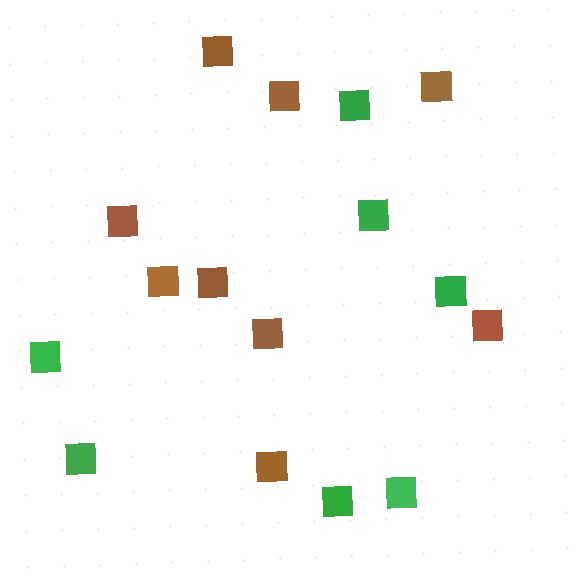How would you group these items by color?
There are 2 groups: one group of brown squares (9) and one group of green squares (7).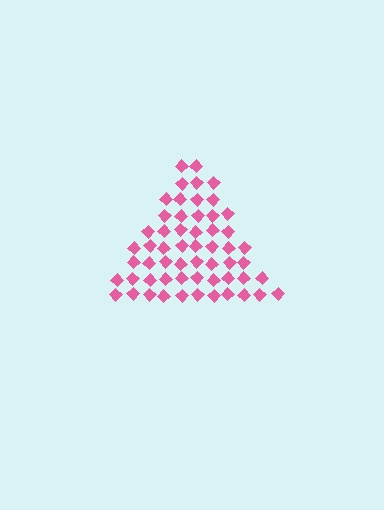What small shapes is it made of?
It is made of small diamonds.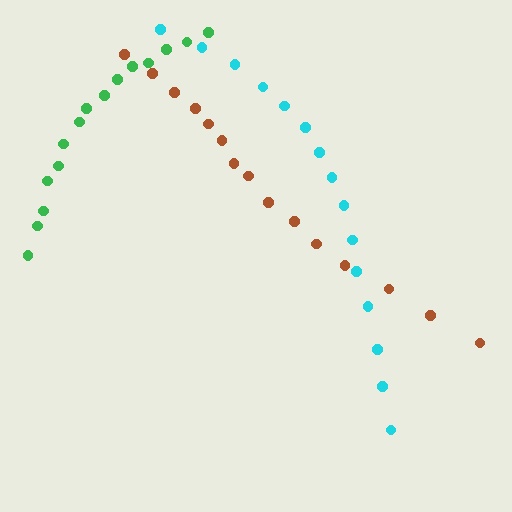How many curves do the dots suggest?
There are 3 distinct paths.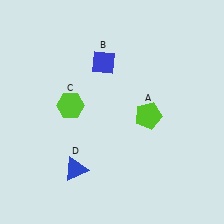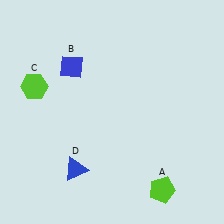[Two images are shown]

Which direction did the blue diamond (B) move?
The blue diamond (B) moved left.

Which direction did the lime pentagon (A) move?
The lime pentagon (A) moved down.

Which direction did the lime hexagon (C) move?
The lime hexagon (C) moved left.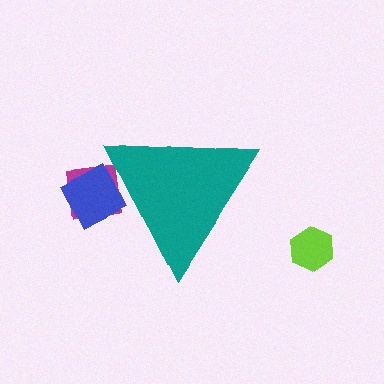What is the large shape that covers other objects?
A teal triangle.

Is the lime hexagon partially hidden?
No, the lime hexagon is fully visible.